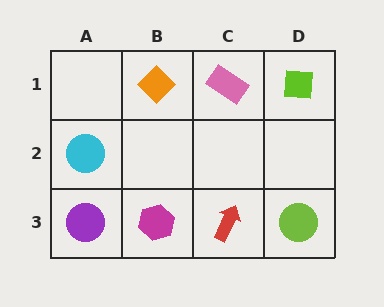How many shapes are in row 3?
4 shapes.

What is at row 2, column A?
A cyan circle.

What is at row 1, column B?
An orange diamond.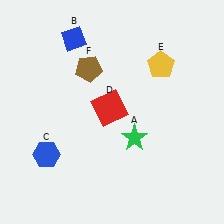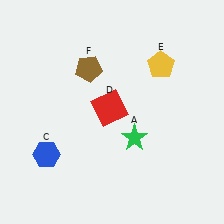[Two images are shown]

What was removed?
The blue diamond (B) was removed in Image 2.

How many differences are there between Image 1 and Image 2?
There is 1 difference between the two images.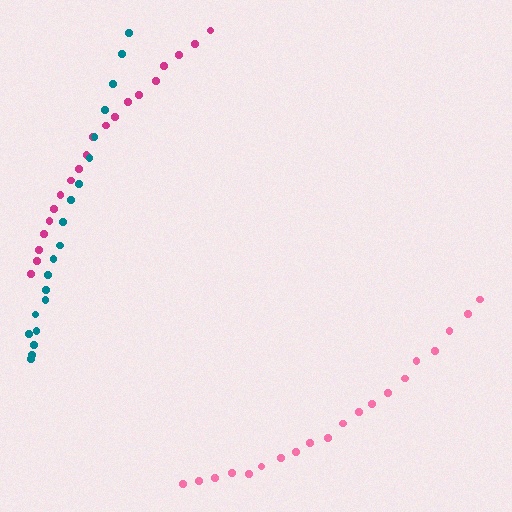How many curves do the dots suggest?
There are 3 distinct paths.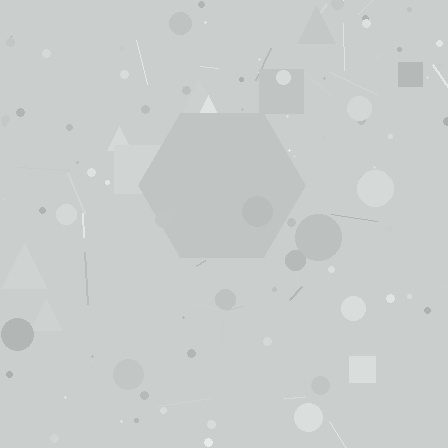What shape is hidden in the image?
A hexagon is hidden in the image.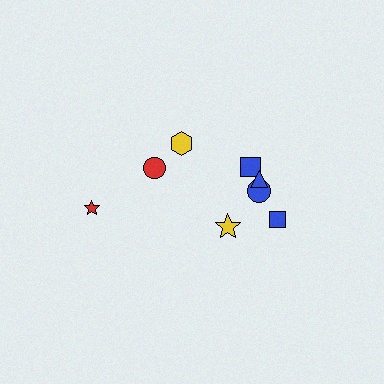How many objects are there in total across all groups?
There are 8 objects.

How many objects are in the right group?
There are 5 objects.